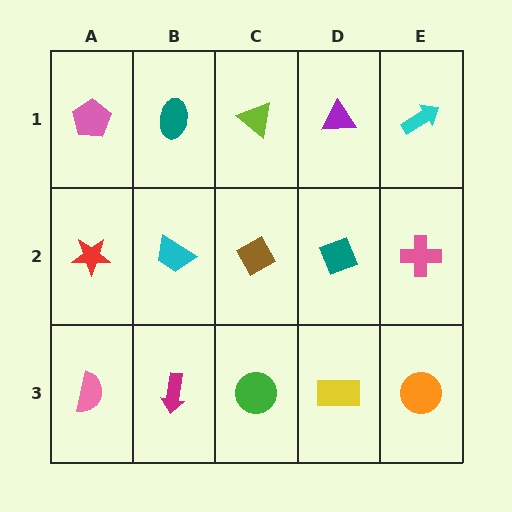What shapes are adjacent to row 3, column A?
A red star (row 2, column A), a magenta arrow (row 3, column B).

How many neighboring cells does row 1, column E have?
2.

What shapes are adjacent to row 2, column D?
A purple triangle (row 1, column D), a yellow rectangle (row 3, column D), a brown diamond (row 2, column C), a pink cross (row 2, column E).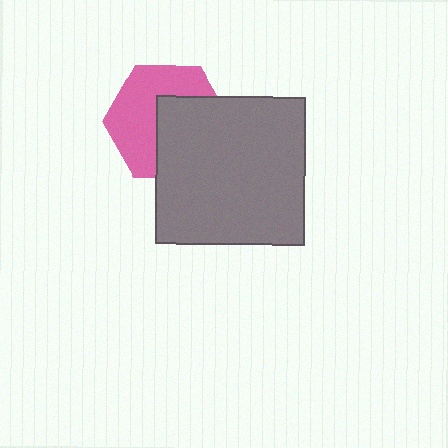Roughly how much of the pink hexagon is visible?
About half of it is visible (roughly 53%).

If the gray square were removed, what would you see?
You would see the complete pink hexagon.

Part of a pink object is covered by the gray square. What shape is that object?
It is a hexagon.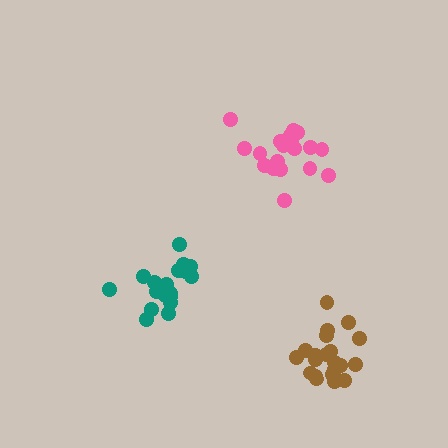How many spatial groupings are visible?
There are 3 spatial groupings.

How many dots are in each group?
Group 1: 21 dots, Group 2: 21 dots, Group 3: 18 dots (60 total).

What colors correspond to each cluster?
The clusters are colored: brown, pink, teal.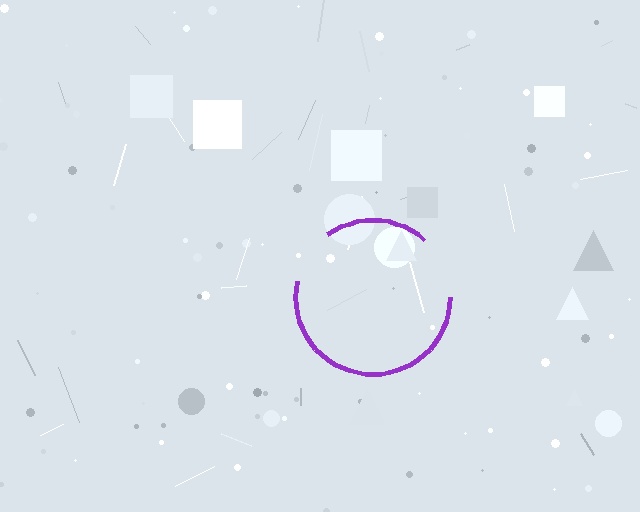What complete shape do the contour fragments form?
The contour fragments form a circle.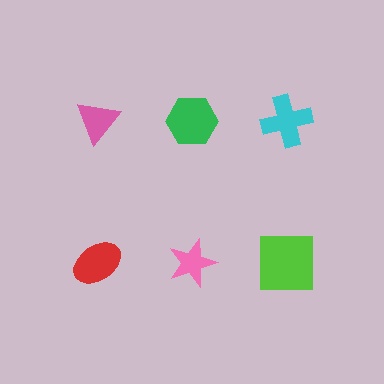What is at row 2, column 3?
A lime square.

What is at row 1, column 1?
A pink triangle.